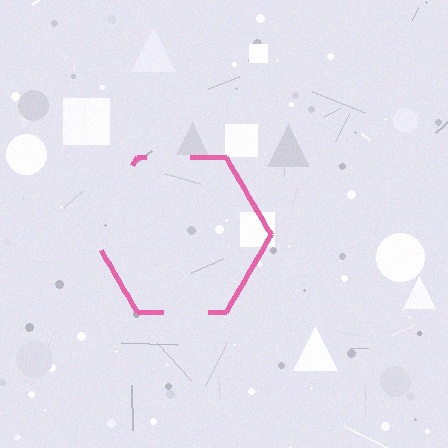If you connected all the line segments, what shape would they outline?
They would outline a hexagon.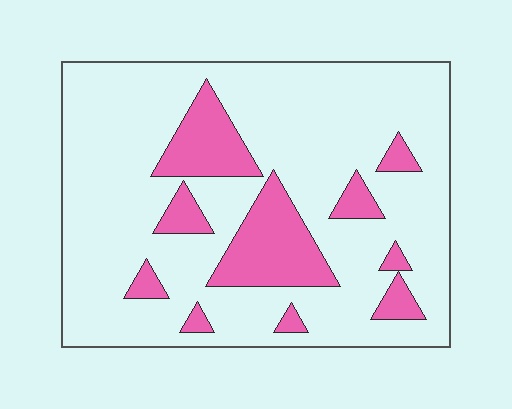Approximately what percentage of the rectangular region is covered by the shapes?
Approximately 20%.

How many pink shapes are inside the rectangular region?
10.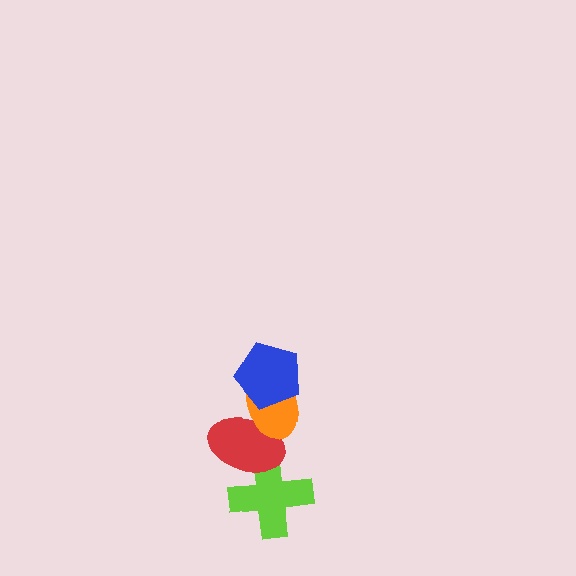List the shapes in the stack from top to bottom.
From top to bottom: the blue pentagon, the orange ellipse, the red ellipse, the lime cross.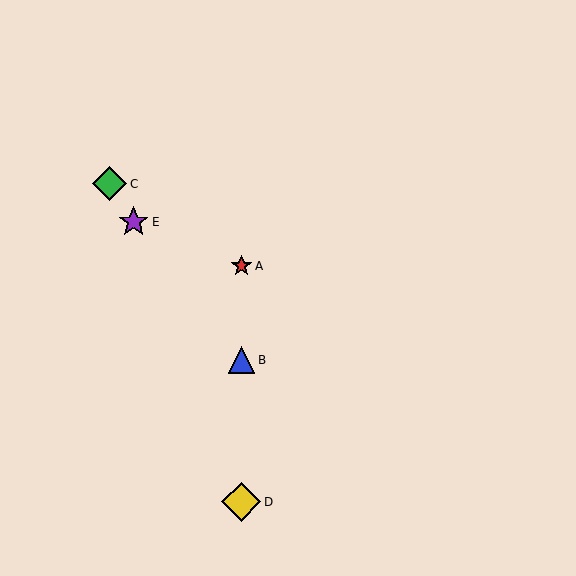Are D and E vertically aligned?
No, D is at x≈241 and E is at x≈134.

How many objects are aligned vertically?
3 objects (A, B, D) are aligned vertically.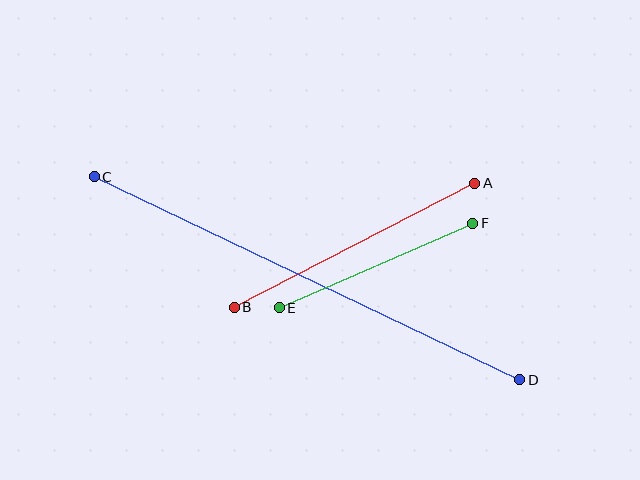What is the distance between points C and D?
The distance is approximately 471 pixels.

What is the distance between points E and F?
The distance is approximately 211 pixels.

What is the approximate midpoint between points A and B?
The midpoint is at approximately (355, 245) pixels.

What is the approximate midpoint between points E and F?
The midpoint is at approximately (376, 265) pixels.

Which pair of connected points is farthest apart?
Points C and D are farthest apart.